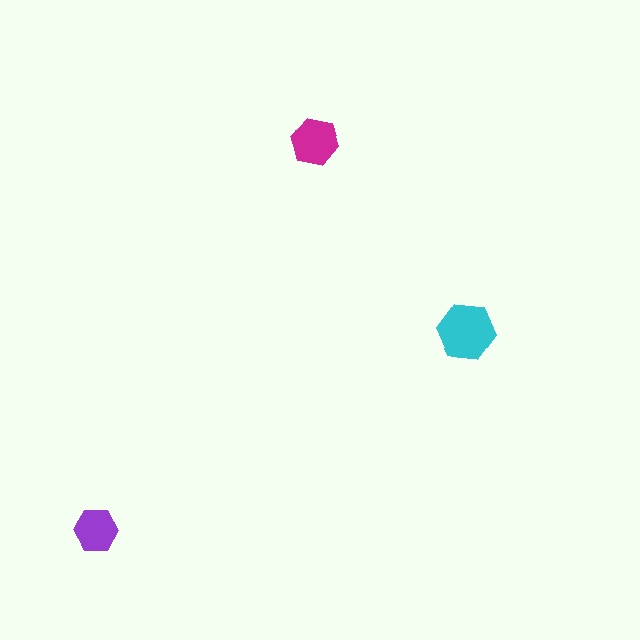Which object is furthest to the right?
The cyan hexagon is rightmost.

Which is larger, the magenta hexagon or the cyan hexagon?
The cyan one.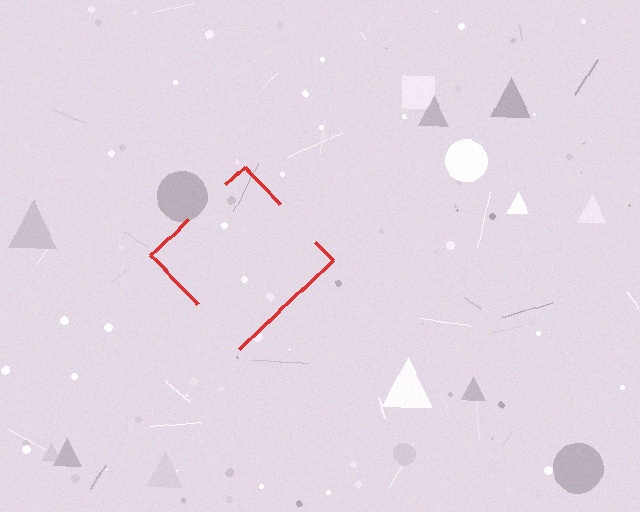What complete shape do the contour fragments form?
The contour fragments form a diamond.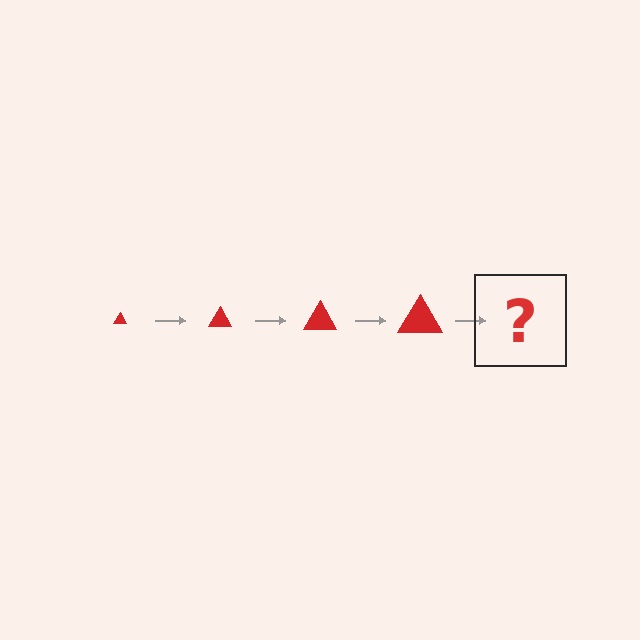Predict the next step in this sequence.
The next step is a red triangle, larger than the previous one.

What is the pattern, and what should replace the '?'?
The pattern is that the triangle gets progressively larger each step. The '?' should be a red triangle, larger than the previous one.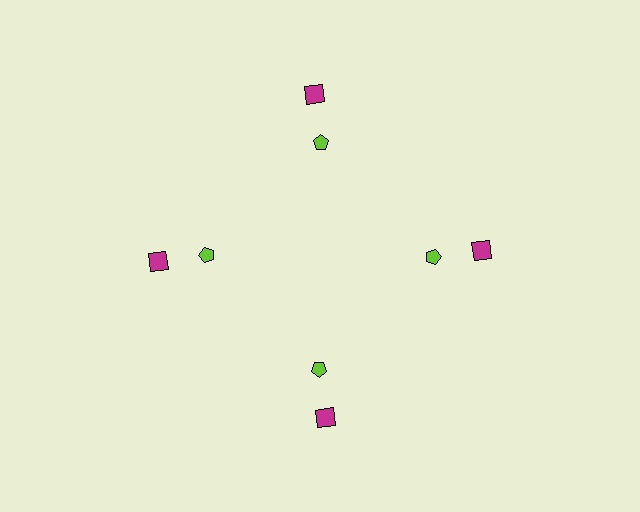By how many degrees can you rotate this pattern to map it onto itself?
The pattern maps onto itself every 90 degrees of rotation.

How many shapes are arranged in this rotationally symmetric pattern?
There are 8 shapes, arranged in 4 groups of 2.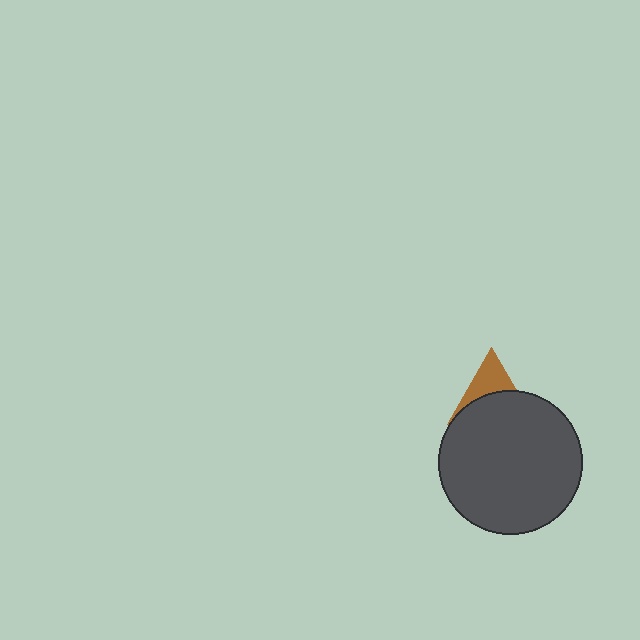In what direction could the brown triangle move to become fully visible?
The brown triangle could move up. That would shift it out from behind the dark gray circle entirely.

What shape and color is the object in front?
The object in front is a dark gray circle.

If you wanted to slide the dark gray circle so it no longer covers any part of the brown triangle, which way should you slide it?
Slide it down — that is the most direct way to separate the two shapes.